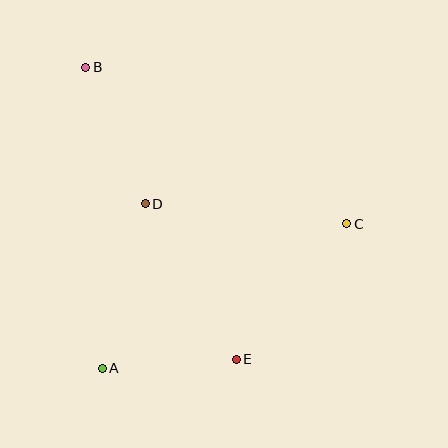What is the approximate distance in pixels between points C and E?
The distance between C and E is approximately 175 pixels.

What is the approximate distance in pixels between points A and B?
The distance between A and B is approximately 302 pixels.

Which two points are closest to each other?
Points A and E are closest to each other.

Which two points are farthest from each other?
Points B and E are farthest from each other.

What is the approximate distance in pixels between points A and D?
The distance between A and D is approximately 170 pixels.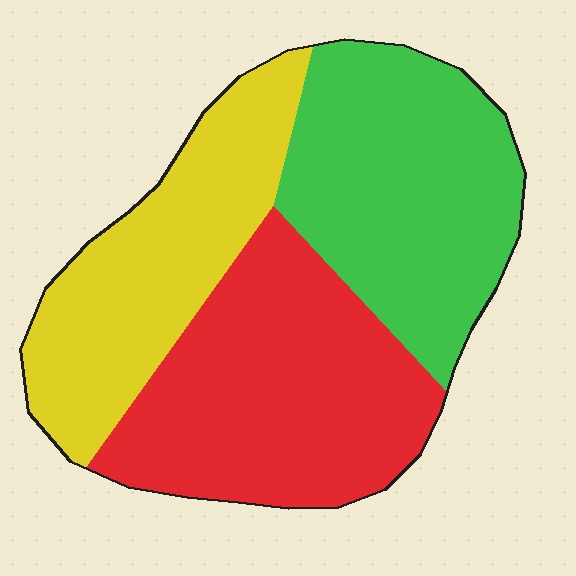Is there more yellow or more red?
Red.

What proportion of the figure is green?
Green takes up between a quarter and a half of the figure.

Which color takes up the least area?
Yellow, at roughly 30%.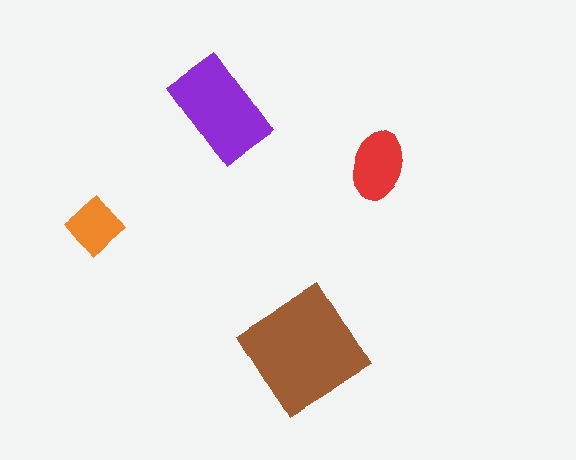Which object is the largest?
The brown diamond.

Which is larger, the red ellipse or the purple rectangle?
The purple rectangle.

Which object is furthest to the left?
The orange diamond is leftmost.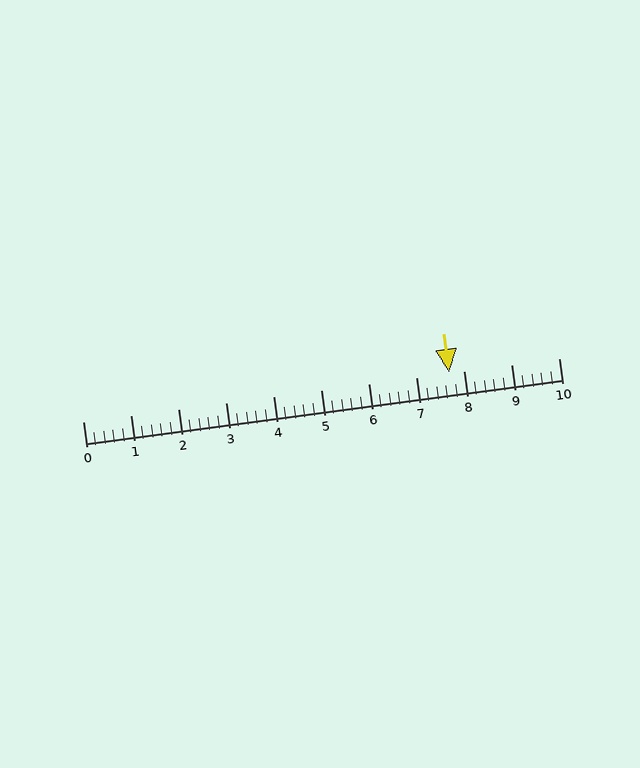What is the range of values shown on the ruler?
The ruler shows values from 0 to 10.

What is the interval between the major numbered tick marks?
The major tick marks are spaced 1 units apart.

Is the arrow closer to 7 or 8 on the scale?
The arrow is closer to 8.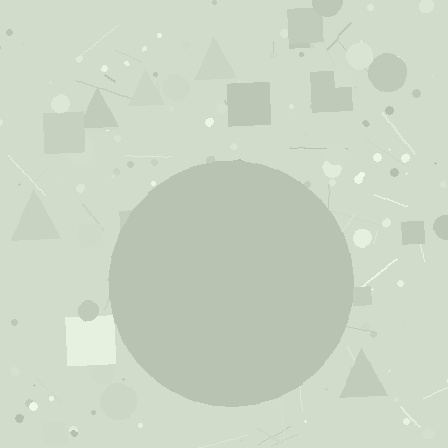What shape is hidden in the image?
A circle is hidden in the image.